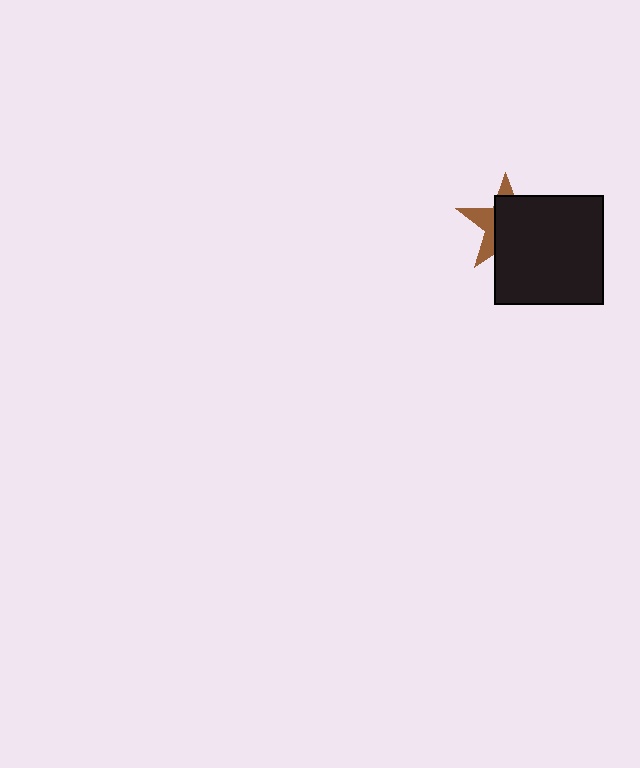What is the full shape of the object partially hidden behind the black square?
The partially hidden object is a brown star.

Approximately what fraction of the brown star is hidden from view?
Roughly 66% of the brown star is hidden behind the black square.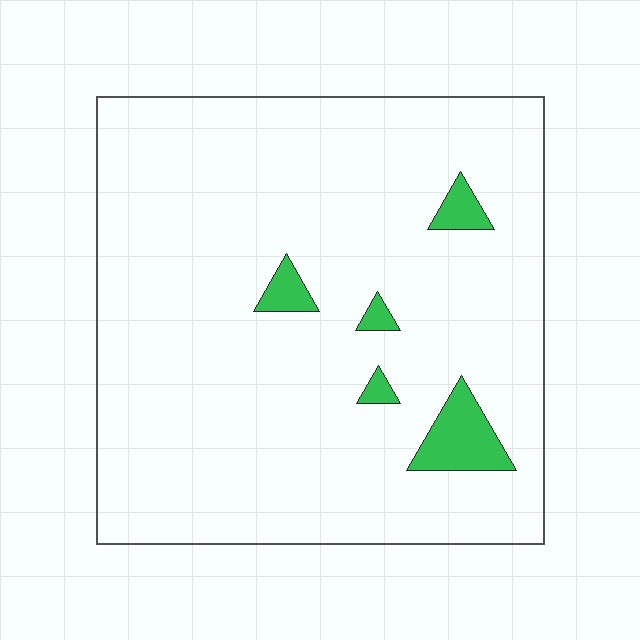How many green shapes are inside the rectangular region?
5.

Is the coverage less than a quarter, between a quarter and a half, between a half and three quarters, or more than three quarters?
Less than a quarter.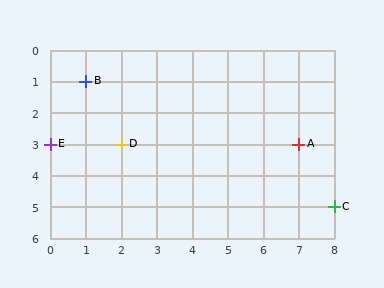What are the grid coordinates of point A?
Point A is at grid coordinates (7, 3).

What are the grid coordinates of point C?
Point C is at grid coordinates (8, 5).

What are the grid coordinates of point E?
Point E is at grid coordinates (0, 3).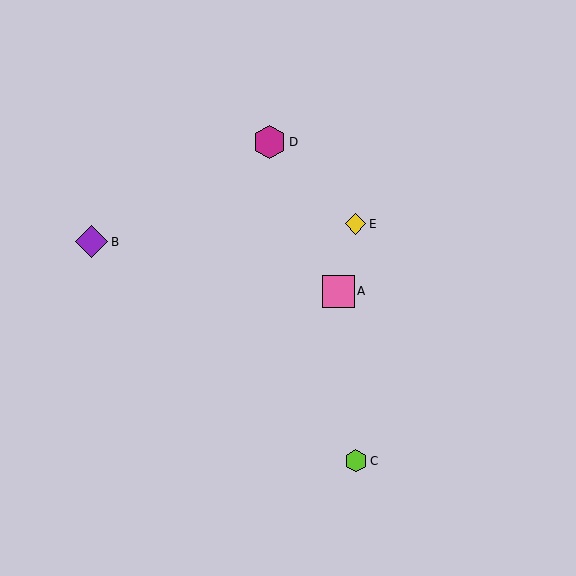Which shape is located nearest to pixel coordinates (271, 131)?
The magenta hexagon (labeled D) at (269, 142) is nearest to that location.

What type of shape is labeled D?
Shape D is a magenta hexagon.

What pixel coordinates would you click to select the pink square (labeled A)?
Click at (338, 291) to select the pink square A.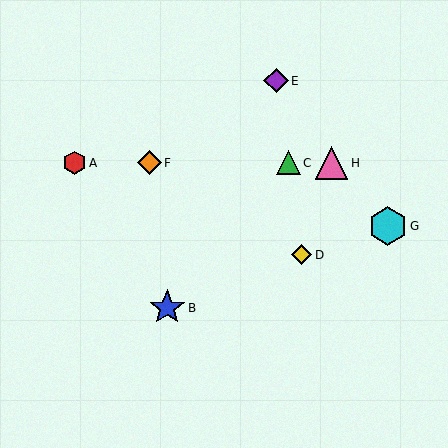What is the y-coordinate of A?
Object A is at y≈163.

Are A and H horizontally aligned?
Yes, both are at y≈163.